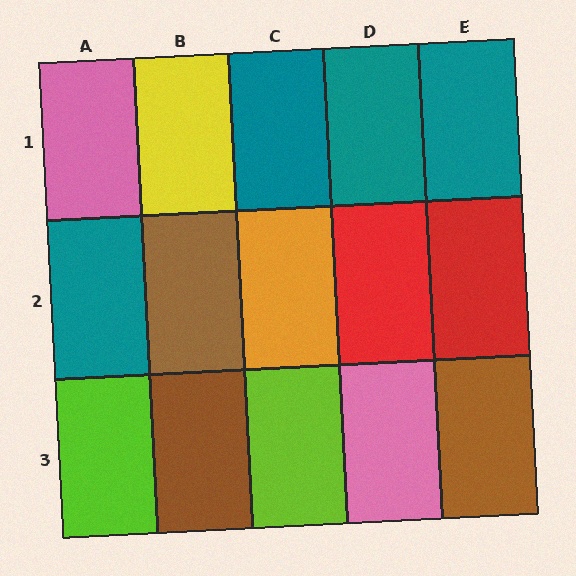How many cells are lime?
2 cells are lime.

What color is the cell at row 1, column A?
Pink.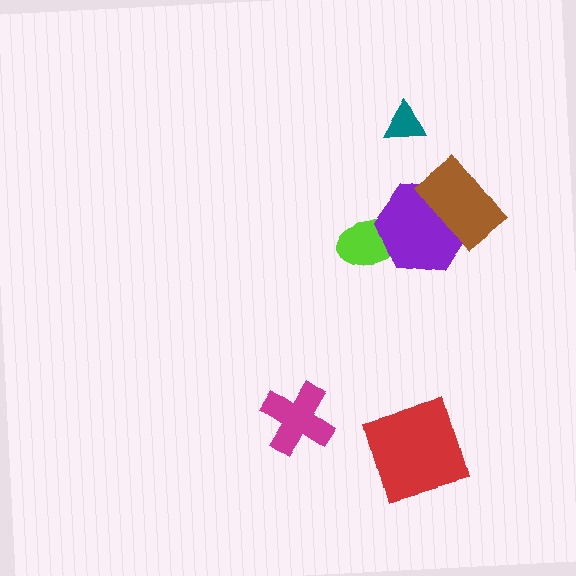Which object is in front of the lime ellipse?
The purple hexagon is in front of the lime ellipse.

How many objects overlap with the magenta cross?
0 objects overlap with the magenta cross.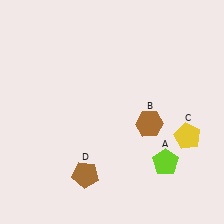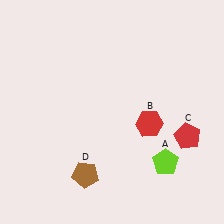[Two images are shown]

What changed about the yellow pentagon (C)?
In Image 1, C is yellow. In Image 2, it changed to red.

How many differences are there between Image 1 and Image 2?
There are 2 differences between the two images.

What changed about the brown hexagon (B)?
In Image 1, B is brown. In Image 2, it changed to red.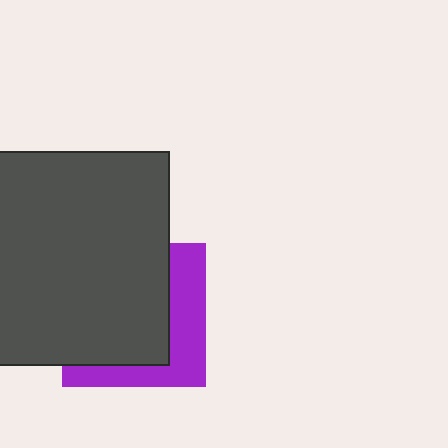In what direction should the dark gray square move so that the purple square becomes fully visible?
The dark gray square should move toward the upper-left. That is the shortest direction to clear the overlap and leave the purple square fully visible.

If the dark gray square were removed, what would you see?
You would see the complete purple square.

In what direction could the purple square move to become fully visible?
The purple square could move toward the lower-right. That would shift it out from behind the dark gray square entirely.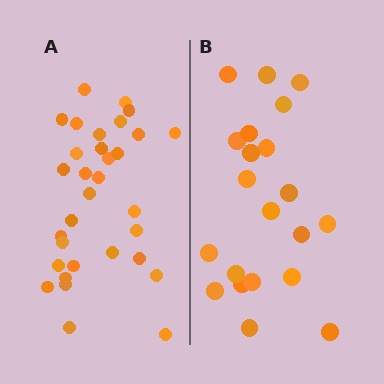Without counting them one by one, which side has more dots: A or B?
Region A (the left region) has more dots.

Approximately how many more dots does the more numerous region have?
Region A has roughly 12 or so more dots than region B.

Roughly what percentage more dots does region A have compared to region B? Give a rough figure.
About 50% more.